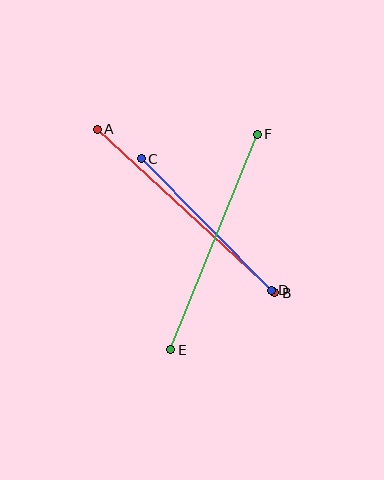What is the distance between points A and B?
The distance is approximately 241 pixels.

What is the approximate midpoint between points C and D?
The midpoint is at approximately (206, 225) pixels.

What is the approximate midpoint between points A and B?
The midpoint is at approximately (186, 211) pixels.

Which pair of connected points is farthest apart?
Points A and B are farthest apart.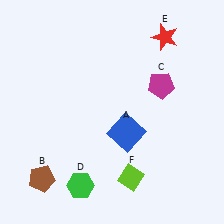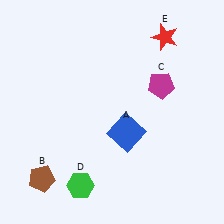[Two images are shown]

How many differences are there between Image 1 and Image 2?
There is 1 difference between the two images.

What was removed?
The lime diamond (F) was removed in Image 2.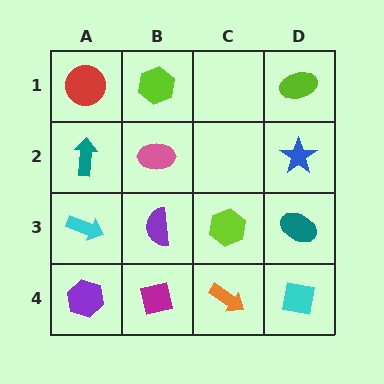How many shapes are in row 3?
4 shapes.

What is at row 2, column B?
A pink ellipse.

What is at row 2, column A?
A teal arrow.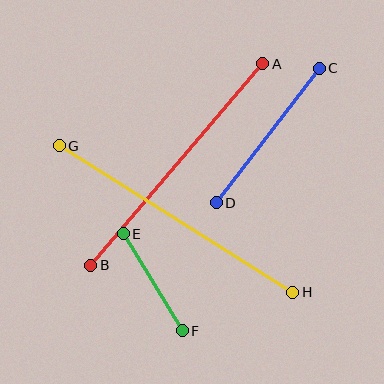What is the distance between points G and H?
The distance is approximately 276 pixels.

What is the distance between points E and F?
The distance is approximately 114 pixels.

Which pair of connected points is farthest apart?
Points G and H are farthest apart.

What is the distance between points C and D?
The distance is approximately 169 pixels.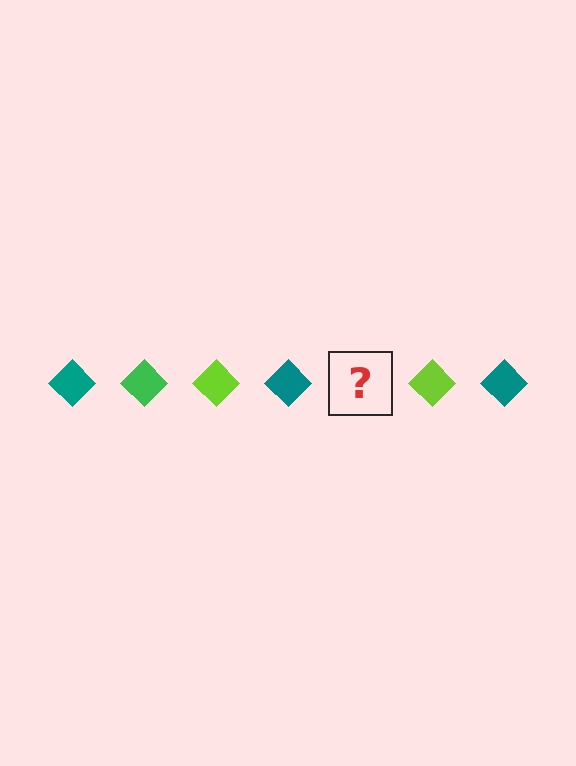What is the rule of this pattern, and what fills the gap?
The rule is that the pattern cycles through teal, green, lime diamonds. The gap should be filled with a green diamond.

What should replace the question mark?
The question mark should be replaced with a green diamond.